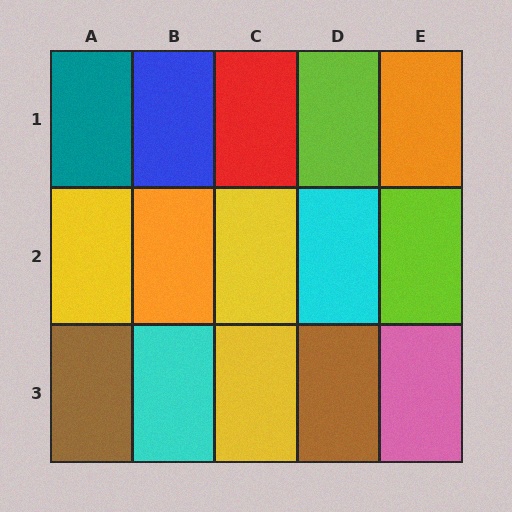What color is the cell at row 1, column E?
Orange.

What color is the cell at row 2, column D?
Cyan.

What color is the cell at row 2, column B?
Orange.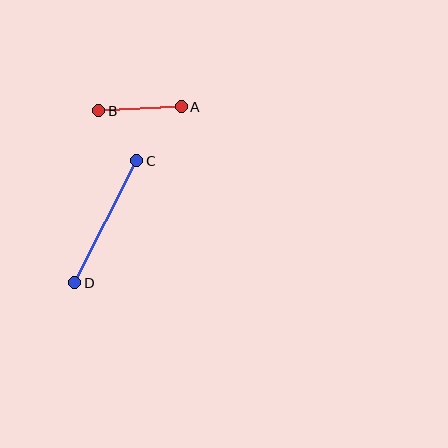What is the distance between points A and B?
The distance is approximately 83 pixels.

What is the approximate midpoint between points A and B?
The midpoint is at approximately (140, 109) pixels.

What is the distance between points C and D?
The distance is approximately 137 pixels.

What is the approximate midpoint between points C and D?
The midpoint is at approximately (106, 222) pixels.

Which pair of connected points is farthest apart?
Points C and D are farthest apart.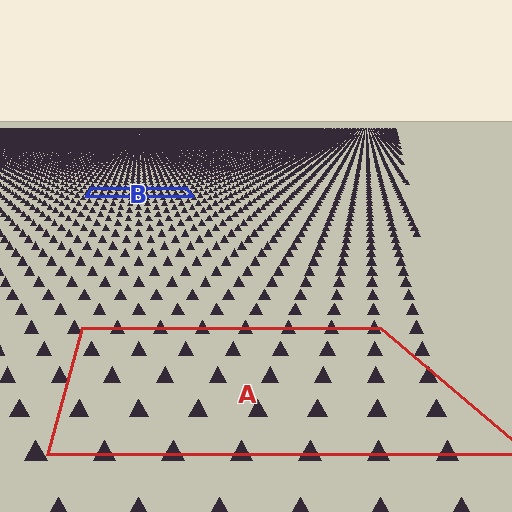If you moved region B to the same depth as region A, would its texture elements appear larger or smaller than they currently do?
They would appear larger. At a closer depth, the same texture elements are projected at a bigger on-screen size.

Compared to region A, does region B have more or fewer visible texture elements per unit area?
Region B has more texture elements per unit area — they are packed more densely because it is farther away.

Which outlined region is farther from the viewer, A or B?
Region B is farther from the viewer — the texture elements inside it appear smaller and more densely packed.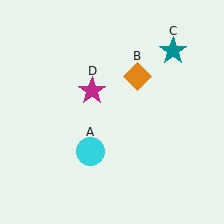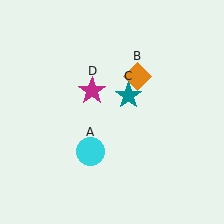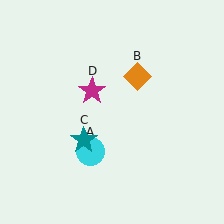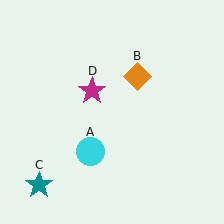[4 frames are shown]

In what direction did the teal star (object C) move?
The teal star (object C) moved down and to the left.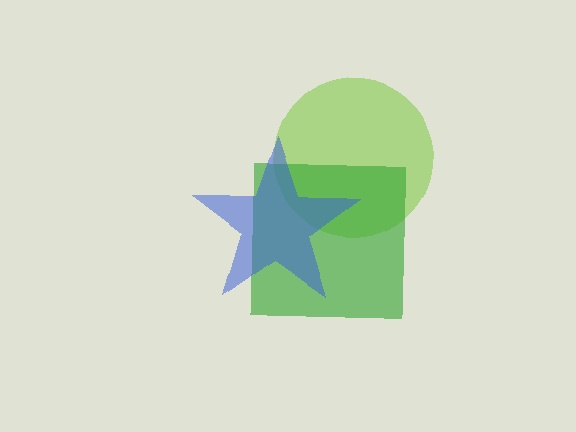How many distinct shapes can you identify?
There are 3 distinct shapes: a lime circle, a green square, a blue star.